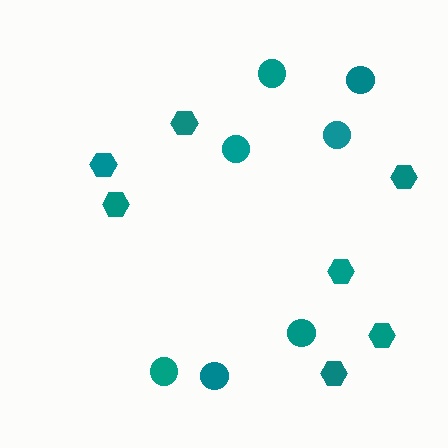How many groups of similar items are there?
There are 2 groups: one group of circles (7) and one group of hexagons (7).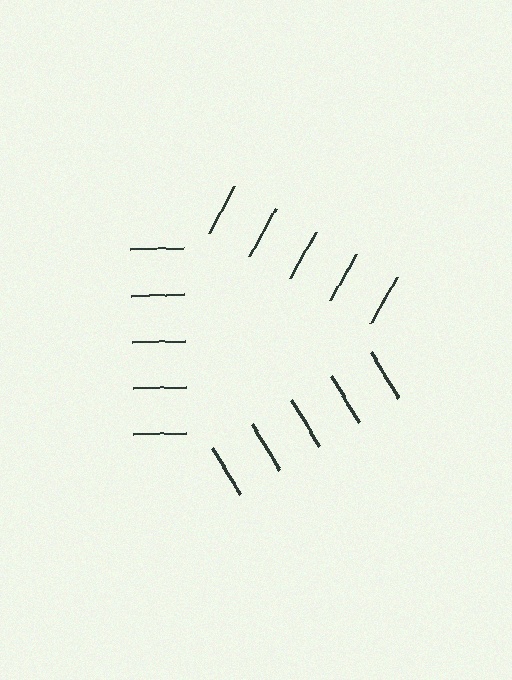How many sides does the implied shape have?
3 sides — the line-ends trace a triangle.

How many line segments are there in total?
15 — 5 along each of the 3 edges.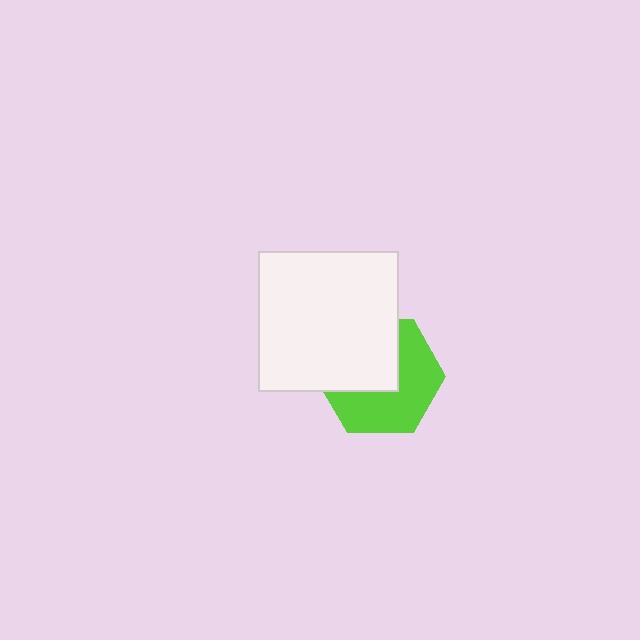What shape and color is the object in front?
The object in front is a white square.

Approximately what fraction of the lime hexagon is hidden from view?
Roughly 46% of the lime hexagon is hidden behind the white square.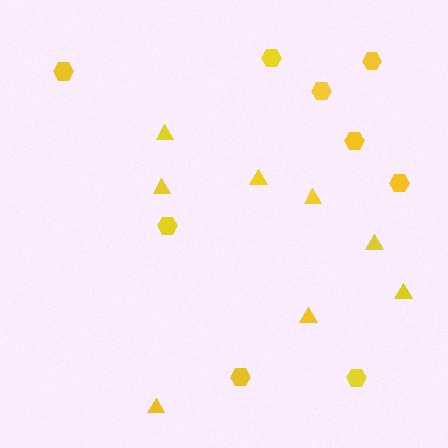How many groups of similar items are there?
There are 2 groups: one group of triangles (8) and one group of hexagons (9).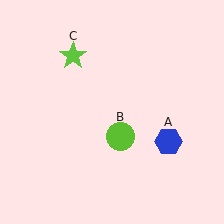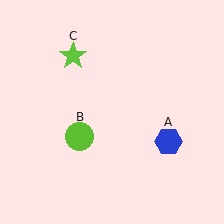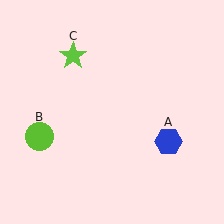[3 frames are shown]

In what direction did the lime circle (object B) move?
The lime circle (object B) moved left.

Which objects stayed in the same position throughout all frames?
Blue hexagon (object A) and lime star (object C) remained stationary.